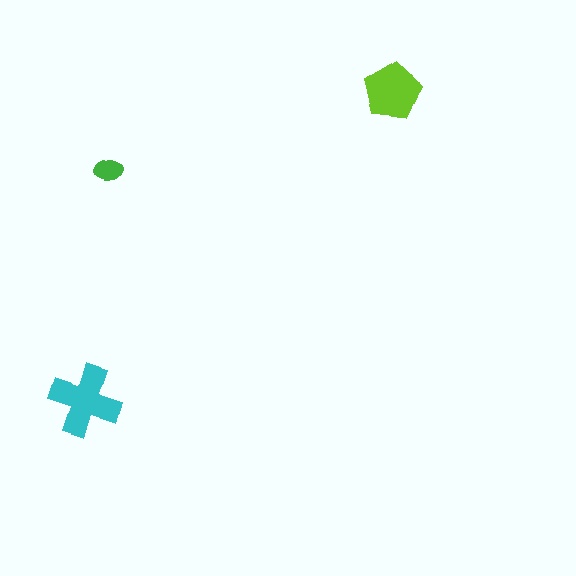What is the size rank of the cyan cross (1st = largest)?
1st.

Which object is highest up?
The lime pentagon is topmost.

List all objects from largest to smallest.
The cyan cross, the lime pentagon, the green ellipse.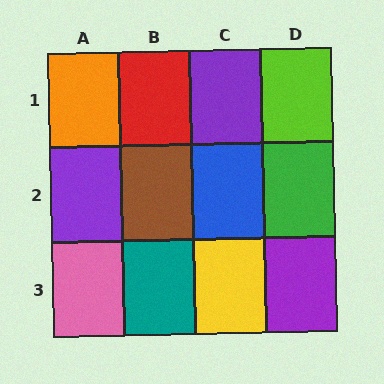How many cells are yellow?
1 cell is yellow.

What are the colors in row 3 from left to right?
Pink, teal, yellow, purple.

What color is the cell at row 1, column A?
Orange.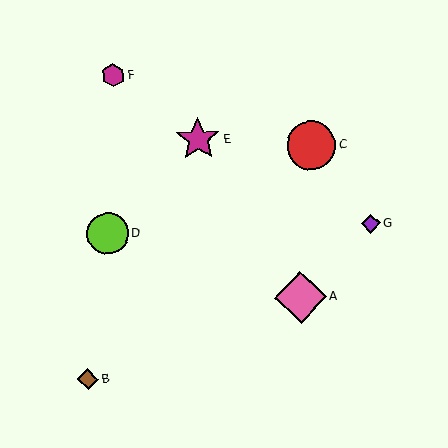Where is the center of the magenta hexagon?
The center of the magenta hexagon is at (113, 76).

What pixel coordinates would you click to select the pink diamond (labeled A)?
Click at (300, 297) to select the pink diamond A.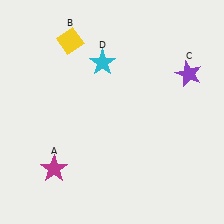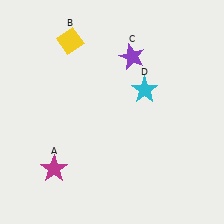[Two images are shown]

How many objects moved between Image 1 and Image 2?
2 objects moved between the two images.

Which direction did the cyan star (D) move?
The cyan star (D) moved right.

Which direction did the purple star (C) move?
The purple star (C) moved left.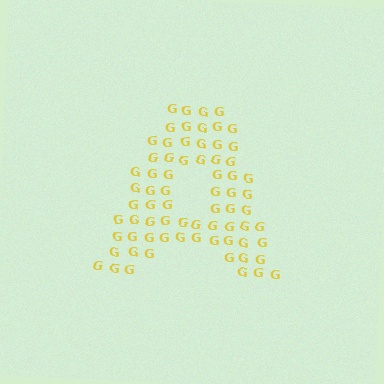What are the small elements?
The small elements are letter G's.